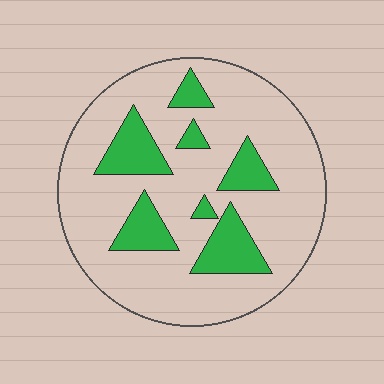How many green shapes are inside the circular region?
7.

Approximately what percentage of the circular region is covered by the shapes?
Approximately 20%.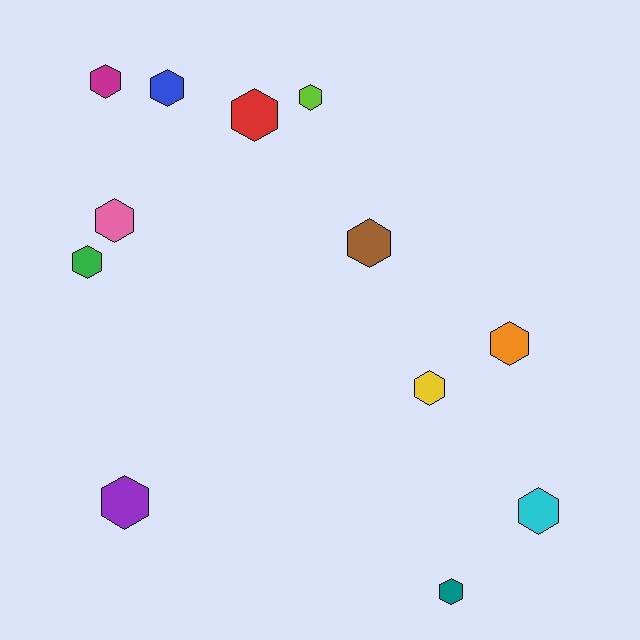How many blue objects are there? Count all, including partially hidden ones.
There is 1 blue object.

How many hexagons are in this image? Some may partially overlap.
There are 12 hexagons.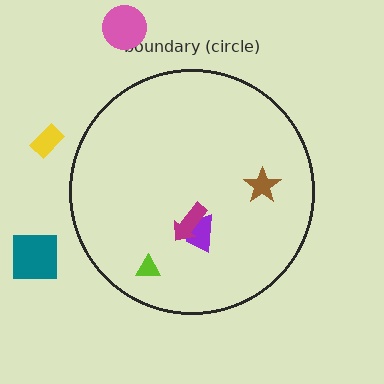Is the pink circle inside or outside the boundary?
Outside.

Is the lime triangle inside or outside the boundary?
Inside.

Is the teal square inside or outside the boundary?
Outside.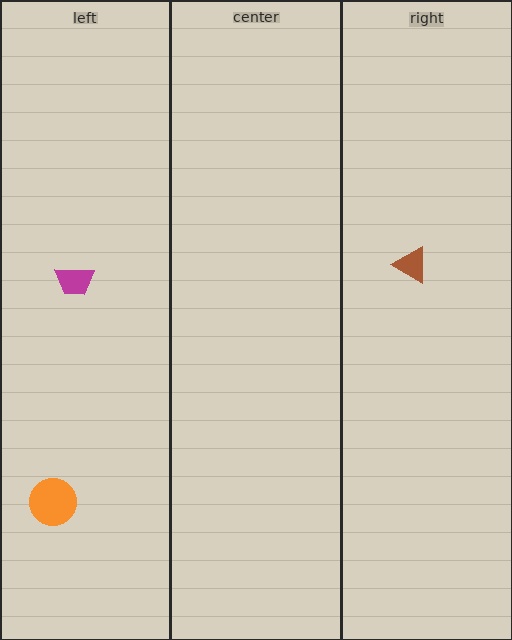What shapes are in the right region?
The brown triangle.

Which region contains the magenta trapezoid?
The left region.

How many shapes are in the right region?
1.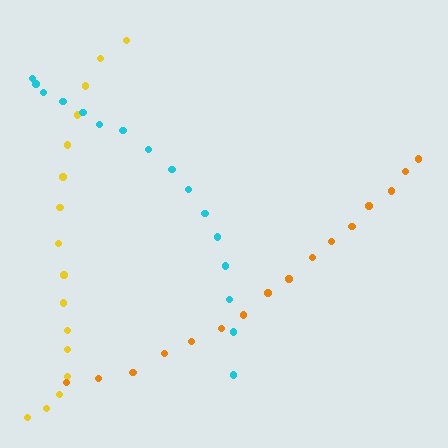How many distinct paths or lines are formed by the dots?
There are 3 distinct paths.